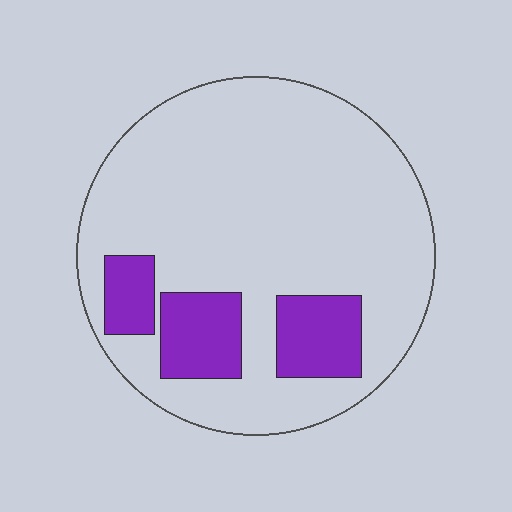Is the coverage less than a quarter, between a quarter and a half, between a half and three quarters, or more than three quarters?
Less than a quarter.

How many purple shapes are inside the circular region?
3.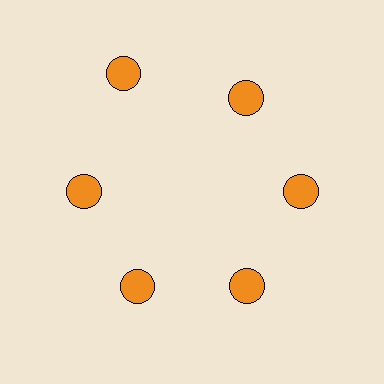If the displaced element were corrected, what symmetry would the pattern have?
It would have 6-fold rotational symmetry — the pattern would map onto itself every 60 degrees.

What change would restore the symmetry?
The symmetry would be restored by moving it inward, back onto the ring so that all 6 circles sit at equal angles and equal distance from the center.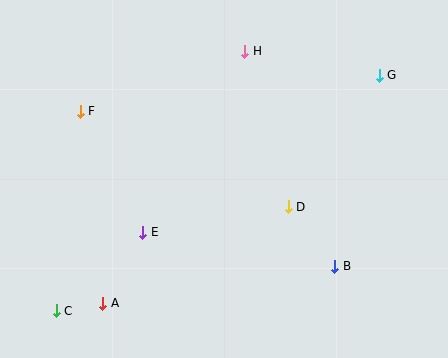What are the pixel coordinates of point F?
Point F is at (80, 111).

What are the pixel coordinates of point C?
Point C is at (56, 311).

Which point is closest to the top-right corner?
Point G is closest to the top-right corner.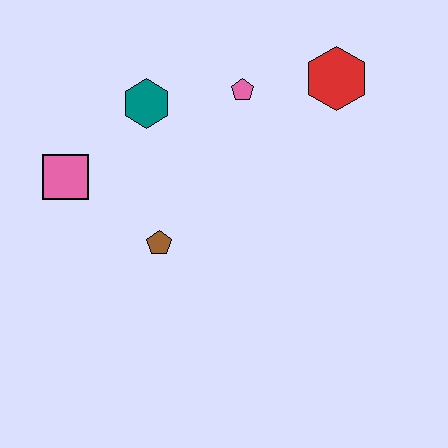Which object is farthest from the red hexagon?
The pink square is farthest from the red hexagon.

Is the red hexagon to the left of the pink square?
No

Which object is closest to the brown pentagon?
The pink square is closest to the brown pentagon.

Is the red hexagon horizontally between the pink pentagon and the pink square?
No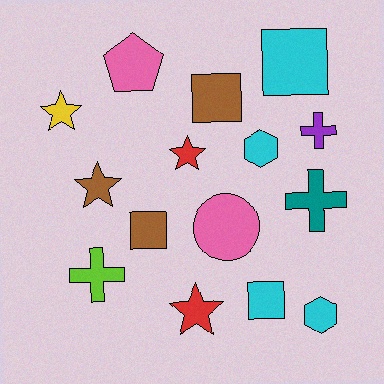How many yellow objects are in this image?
There is 1 yellow object.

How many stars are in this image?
There are 4 stars.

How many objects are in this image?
There are 15 objects.